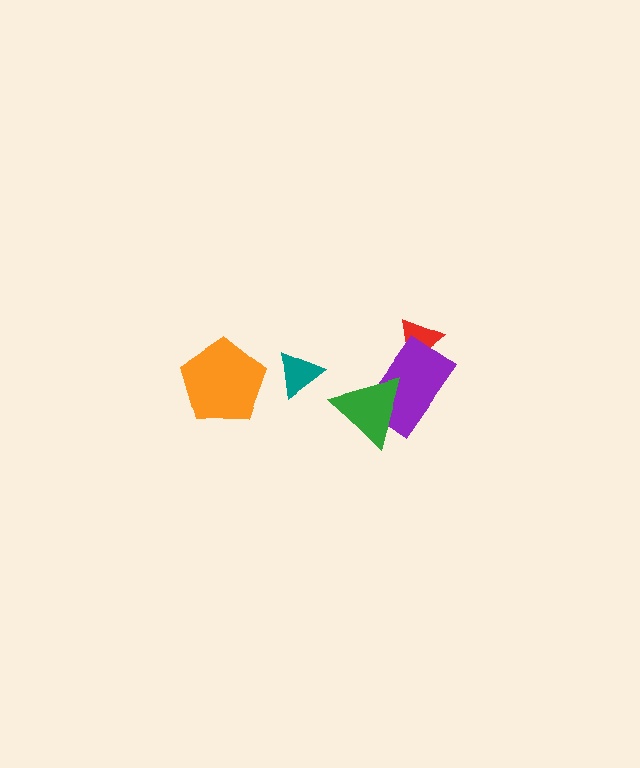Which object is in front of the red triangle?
The purple rectangle is in front of the red triangle.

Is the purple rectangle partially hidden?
Yes, it is partially covered by another shape.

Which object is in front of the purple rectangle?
The green triangle is in front of the purple rectangle.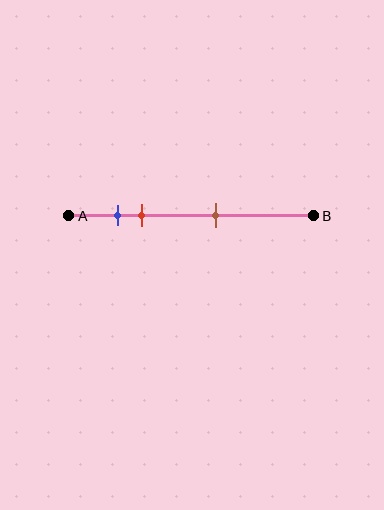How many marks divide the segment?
There are 3 marks dividing the segment.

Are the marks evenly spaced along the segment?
No, the marks are not evenly spaced.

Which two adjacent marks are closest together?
The blue and red marks are the closest adjacent pair.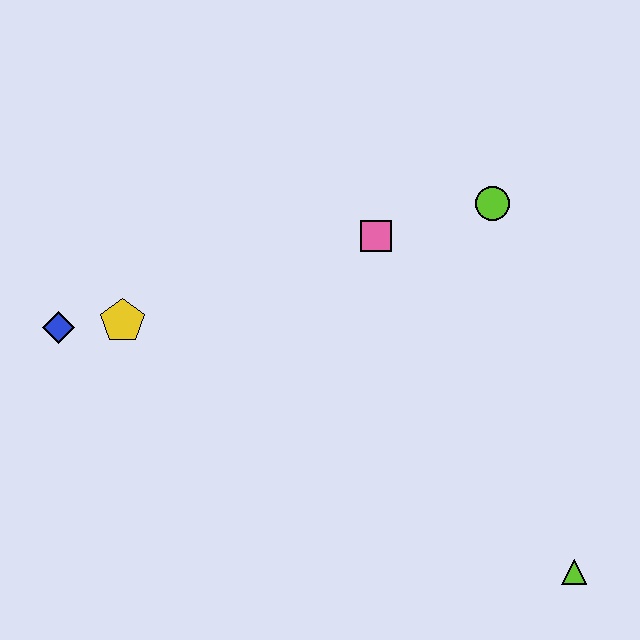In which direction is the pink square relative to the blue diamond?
The pink square is to the right of the blue diamond.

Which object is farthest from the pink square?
The lime triangle is farthest from the pink square.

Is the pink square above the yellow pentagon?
Yes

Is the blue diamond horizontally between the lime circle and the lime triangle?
No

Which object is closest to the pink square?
The lime circle is closest to the pink square.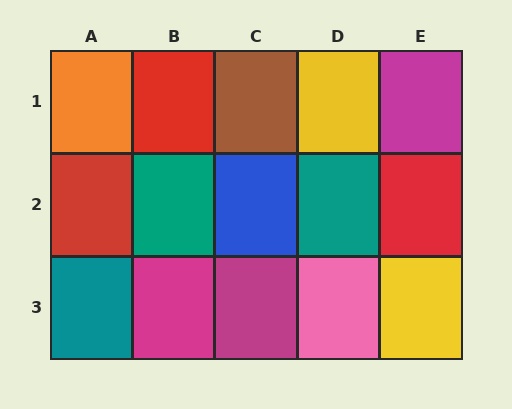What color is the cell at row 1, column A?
Orange.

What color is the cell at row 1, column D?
Yellow.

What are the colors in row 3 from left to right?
Teal, magenta, magenta, pink, yellow.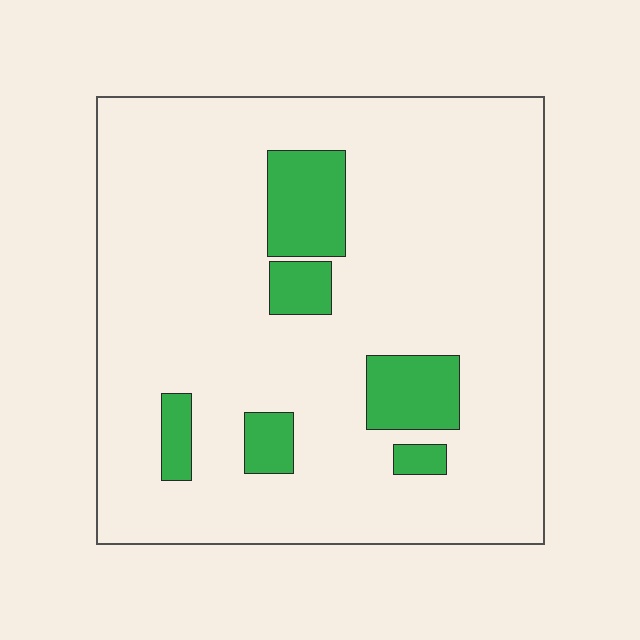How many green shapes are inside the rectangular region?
6.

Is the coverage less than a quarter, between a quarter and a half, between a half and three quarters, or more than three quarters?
Less than a quarter.